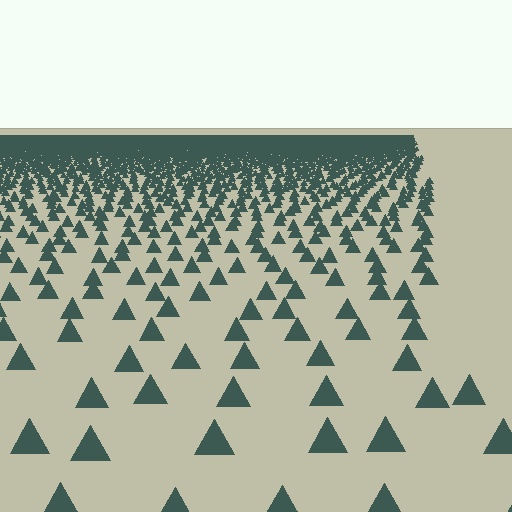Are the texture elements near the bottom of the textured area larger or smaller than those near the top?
Larger. Near the bottom, elements are closer to the viewer and appear at a bigger on-screen size.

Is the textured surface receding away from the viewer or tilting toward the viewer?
The surface is receding away from the viewer. Texture elements get smaller and denser toward the top.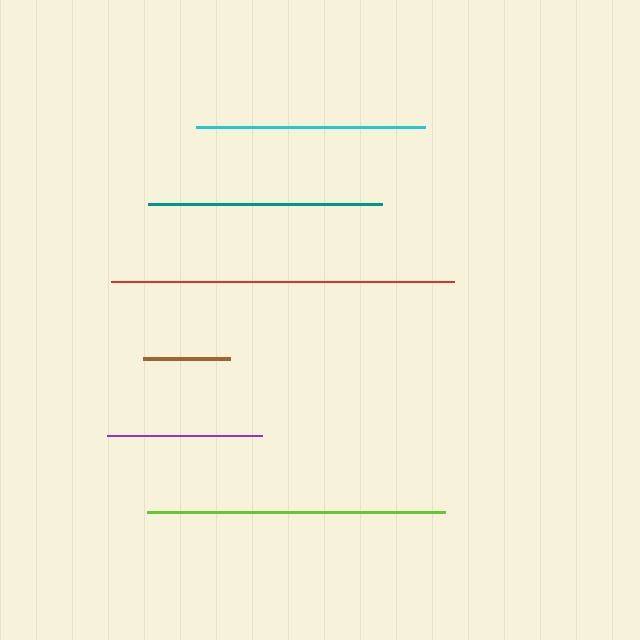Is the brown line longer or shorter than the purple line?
The purple line is longer than the brown line.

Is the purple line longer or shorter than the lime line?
The lime line is longer than the purple line.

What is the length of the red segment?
The red segment is approximately 342 pixels long.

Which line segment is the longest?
The red line is the longest at approximately 342 pixels.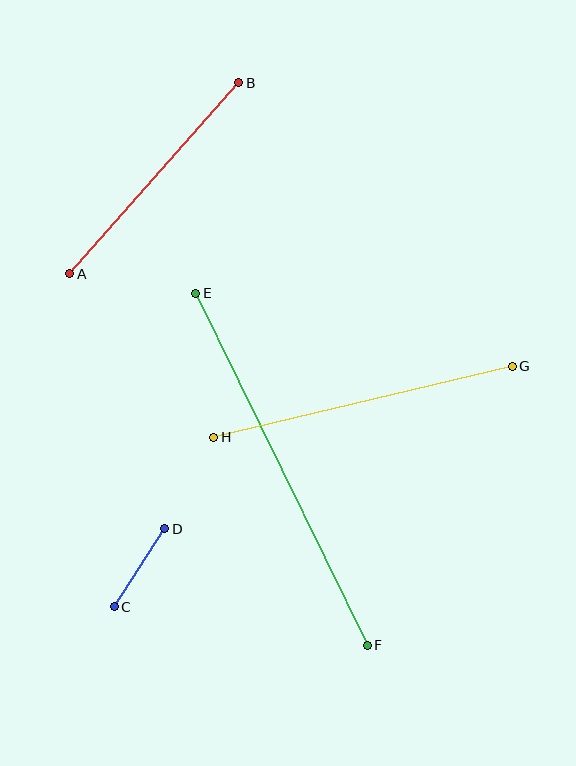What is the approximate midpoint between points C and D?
The midpoint is at approximately (140, 568) pixels.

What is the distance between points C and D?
The distance is approximately 93 pixels.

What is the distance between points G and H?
The distance is approximately 307 pixels.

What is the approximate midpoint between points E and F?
The midpoint is at approximately (281, 469) pixels.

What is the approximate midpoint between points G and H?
The midpoint is at approximately (363, 402) pixels.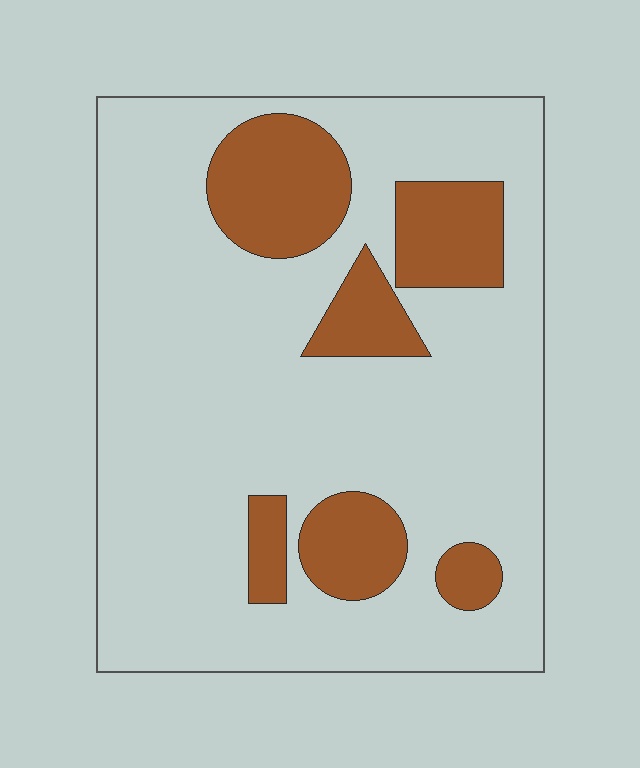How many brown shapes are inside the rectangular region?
6.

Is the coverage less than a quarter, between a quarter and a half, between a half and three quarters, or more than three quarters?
Less than a quarter.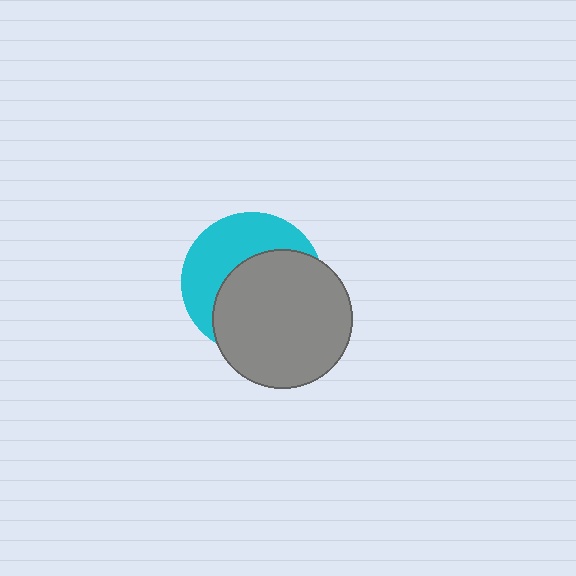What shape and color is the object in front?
The object in front is a gray circle.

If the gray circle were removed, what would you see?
You would see the complete cyan circle.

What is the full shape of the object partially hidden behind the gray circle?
The partially hidden object is a cyan circle.